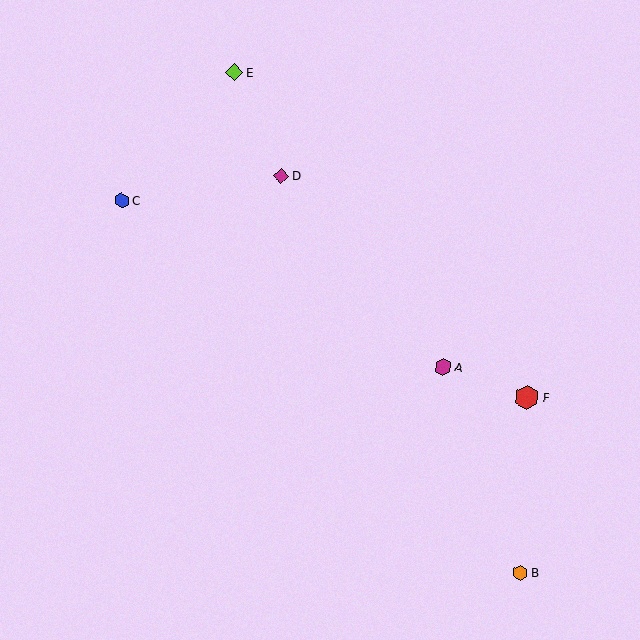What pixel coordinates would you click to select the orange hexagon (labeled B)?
Click at (520, 573) to select the orange hexagon B.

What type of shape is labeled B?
Shape B is an orange hexagon.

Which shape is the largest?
The red hexagon (labeled F) is the largest.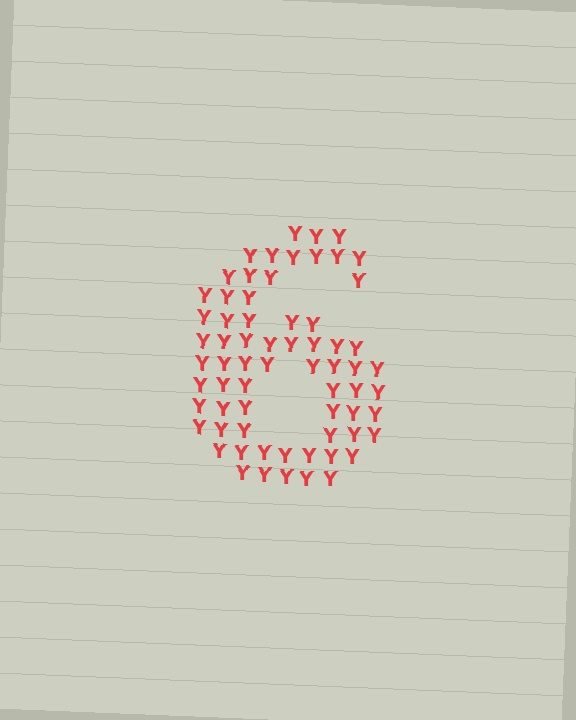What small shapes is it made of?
It is made of small letter Y's.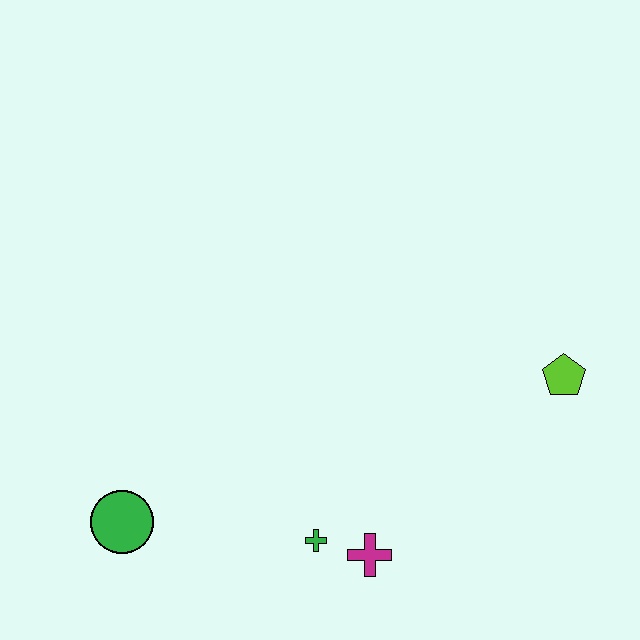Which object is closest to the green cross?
The magenta cross is closest to the green cross.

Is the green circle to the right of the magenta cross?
No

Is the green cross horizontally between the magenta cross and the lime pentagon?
No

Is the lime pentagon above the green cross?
Yes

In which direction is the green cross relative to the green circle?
The green cross is to the right of the green circle.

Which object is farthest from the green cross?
The lime pentagon is farthest from the green cross.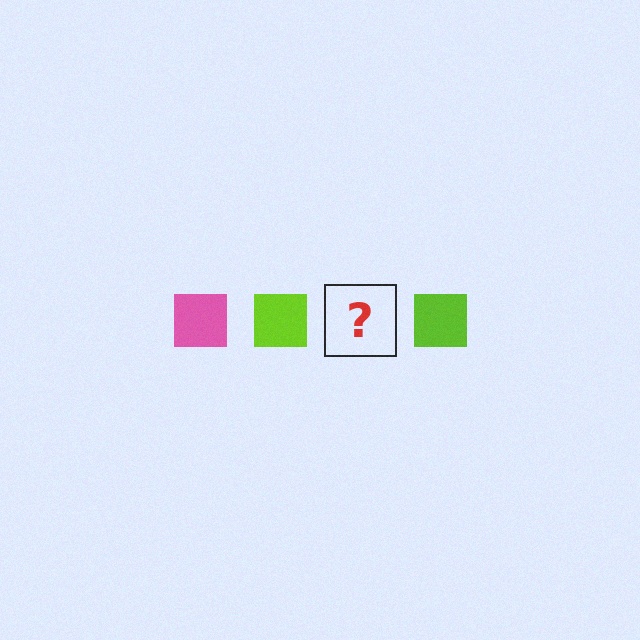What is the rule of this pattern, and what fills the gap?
The rule is that the pattern cycles through pink, lime squares. The gap should be filled with a pink square.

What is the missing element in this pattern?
The missing element is a pink square.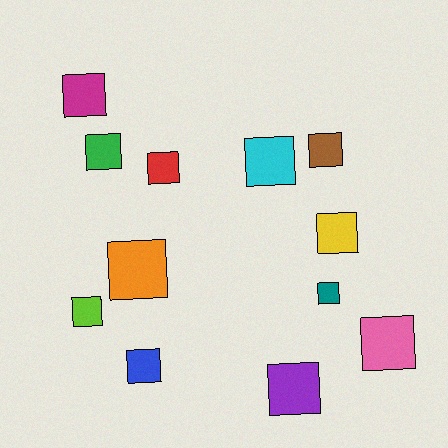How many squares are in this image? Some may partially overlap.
There are 12 squares.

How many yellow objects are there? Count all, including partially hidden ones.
There is 1 yellow object.